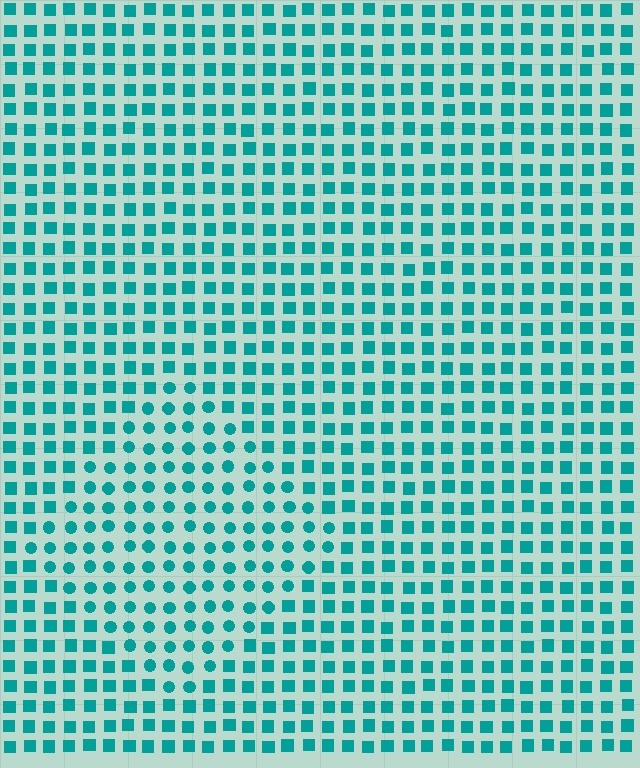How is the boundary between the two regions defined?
The boundary is defined by a change in element shape: circles inside vs. squares outside. All elements share the same color and spacing.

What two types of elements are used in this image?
The image uses circles inside the diamond region and squares outside it.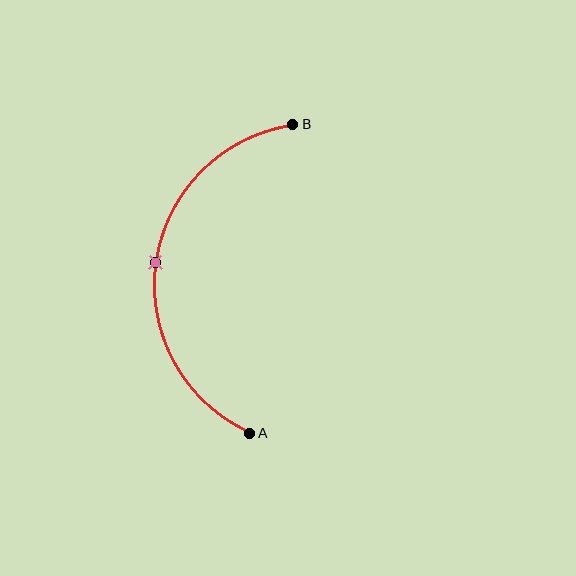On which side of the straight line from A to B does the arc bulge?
The arc bulges to the left of the straight line connecting A and B.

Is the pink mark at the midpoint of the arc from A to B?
Yes. The pink mark lies on the arc at equal arc-length from both A and B — it is the arc midpoint.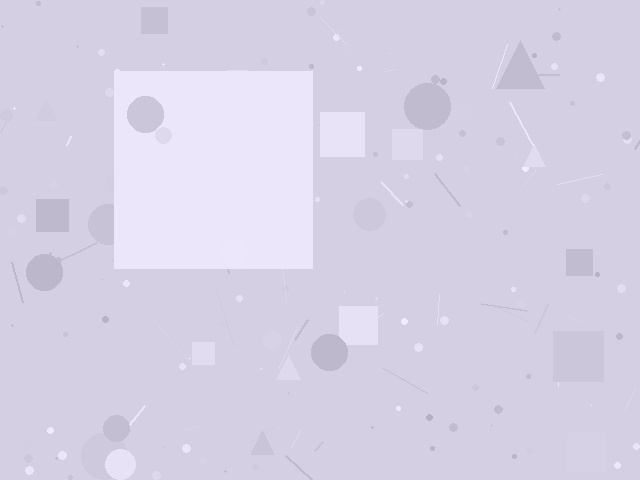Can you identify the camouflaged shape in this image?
The camouflaged shape is a square.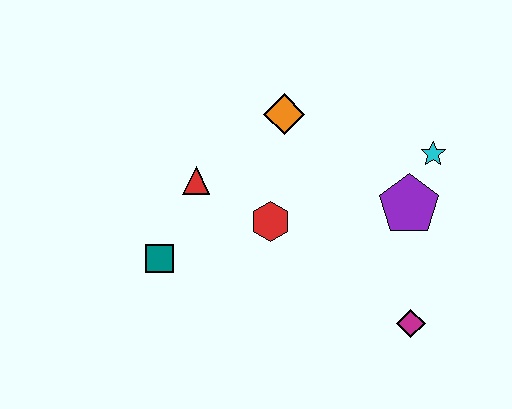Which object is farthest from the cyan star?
The teal square is farthest from the cyan star.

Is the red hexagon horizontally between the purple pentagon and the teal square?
Yes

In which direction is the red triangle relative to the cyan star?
The red triangle is to the left of the cyan star.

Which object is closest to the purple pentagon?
The cyan star is closest to the purple pentagon.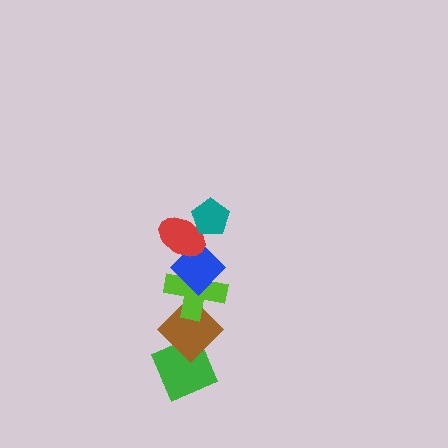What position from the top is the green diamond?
The green diamond is 6th from the top.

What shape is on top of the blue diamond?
The red ellipse is on top of the blue diamond.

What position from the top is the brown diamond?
The brown diamond is 5th from the top.